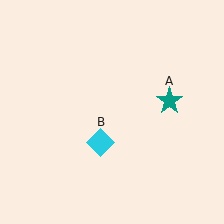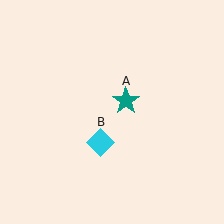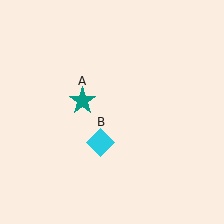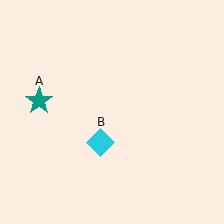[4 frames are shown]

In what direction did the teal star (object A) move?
The teal star (object A) moved left.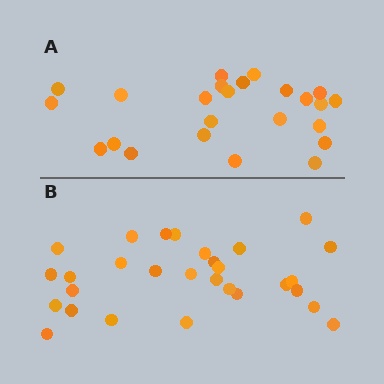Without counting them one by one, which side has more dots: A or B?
Region B (the bottom region) has more dots.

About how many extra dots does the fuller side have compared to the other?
Region B has about 5 more dots than region A.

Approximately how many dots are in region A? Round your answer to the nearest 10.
About 20 dots. (The exact count is 24, which rounds to 20.)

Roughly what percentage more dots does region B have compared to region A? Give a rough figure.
About 20% more.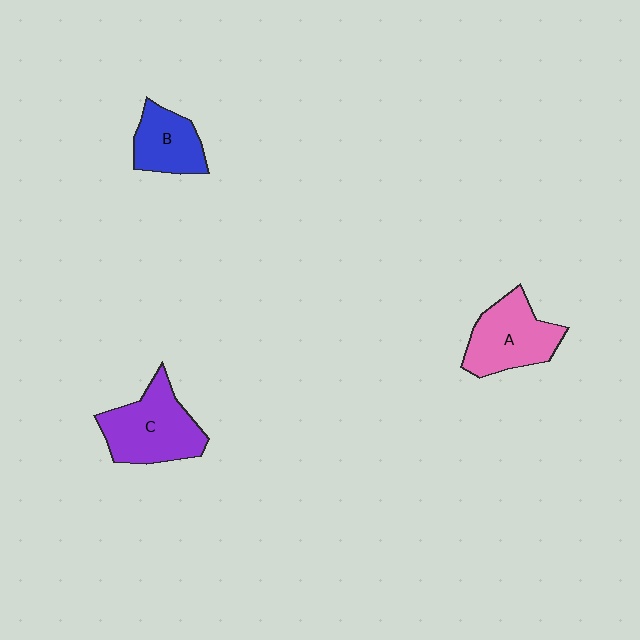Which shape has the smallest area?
Shape B (blue).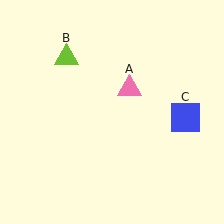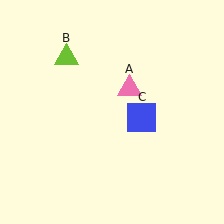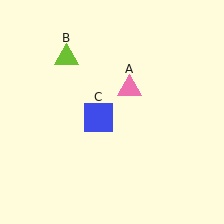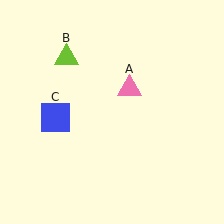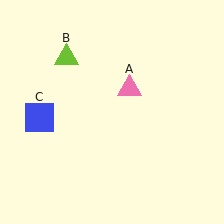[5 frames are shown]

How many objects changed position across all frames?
1 object changed position: blue square (object C).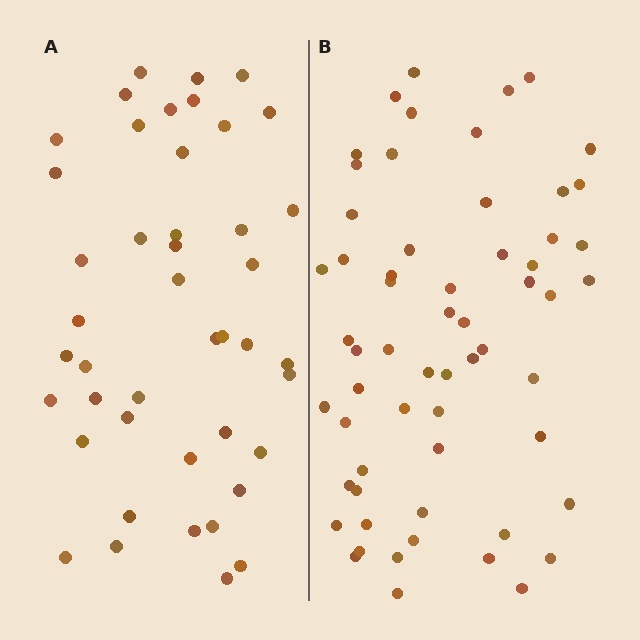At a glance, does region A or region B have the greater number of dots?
Region B (the right region) has more dots.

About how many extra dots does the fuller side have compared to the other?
Region B has approximately 15 more dots than region A.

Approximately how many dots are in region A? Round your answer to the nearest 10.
About 40 dots. (The exact count is 44, which rounds to 40.)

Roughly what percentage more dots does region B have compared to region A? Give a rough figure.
About 35% more.